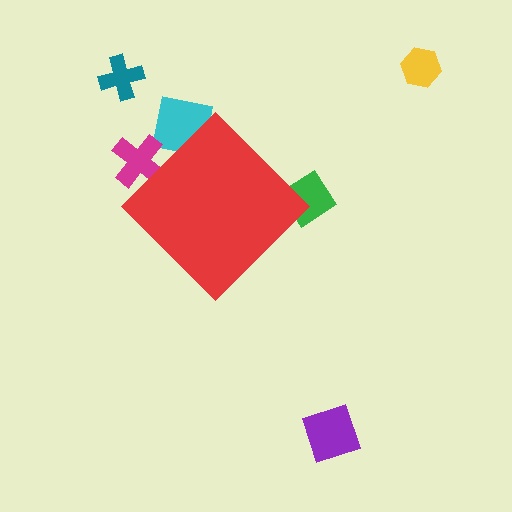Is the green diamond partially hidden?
Yes, the green diamond is partially hidden behind the red diamond.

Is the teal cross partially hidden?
No, the teal cross is fully visible.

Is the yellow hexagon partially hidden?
No, the yellow hexagon is fully visible.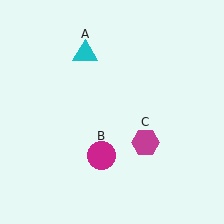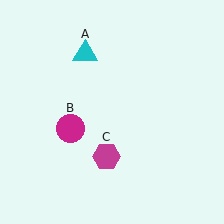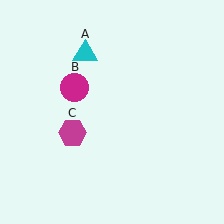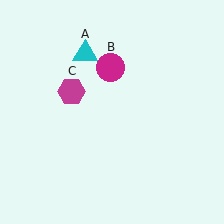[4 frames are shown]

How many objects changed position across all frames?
2 objects changed position: magenta circle (object B), magenta hexagon (object C).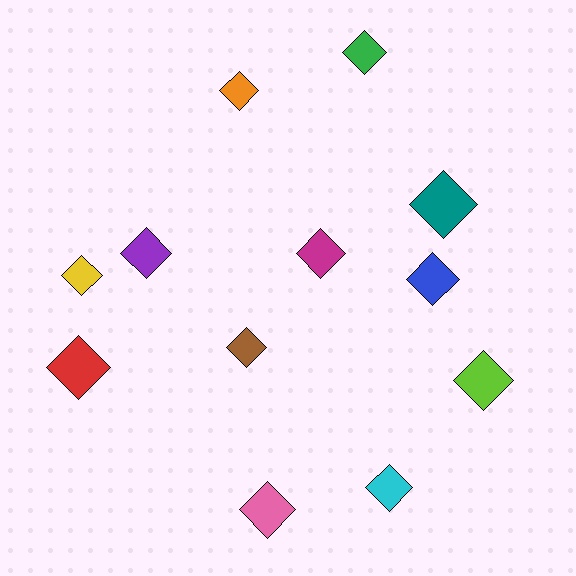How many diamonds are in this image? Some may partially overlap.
There are 12 diamonds.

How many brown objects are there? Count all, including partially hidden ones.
There is 1 brown object.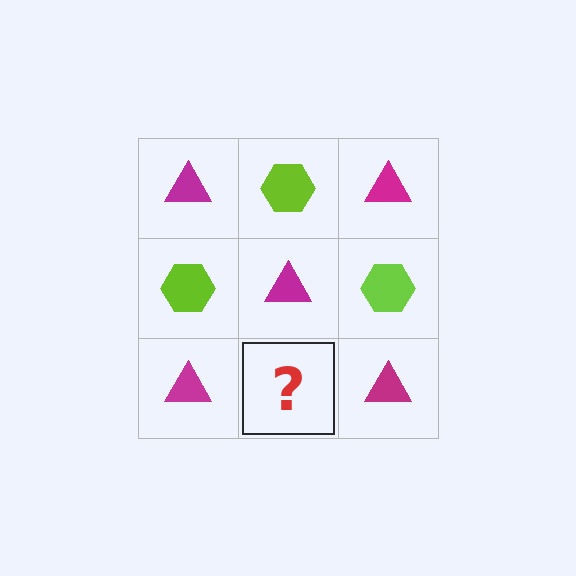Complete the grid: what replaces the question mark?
The question mark should be replaced with a lime hexagon.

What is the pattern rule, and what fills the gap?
The rule is that it alternates magenta triangle and lime hexagon in a checkerboard pattern. The gap should be filled with a lime hexagon.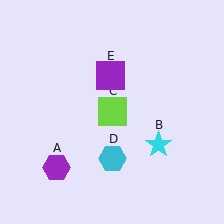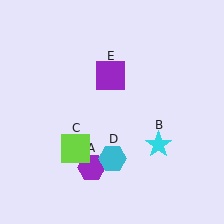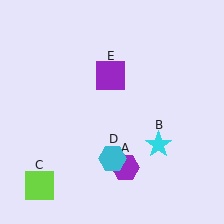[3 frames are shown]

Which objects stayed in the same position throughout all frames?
Cyan star (object B) and cyan hexagon (object D) and purple square (object E) remained stationary.